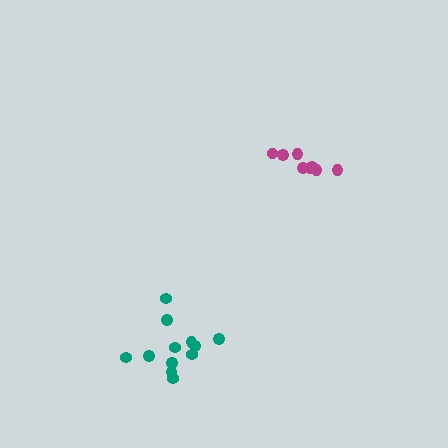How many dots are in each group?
Group 1: 12 dots, Group 2: 8 dots (20 total).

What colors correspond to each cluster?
The clusters are colored: teal, magenta.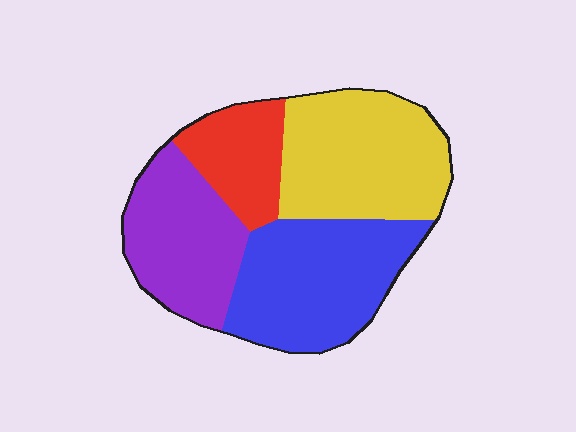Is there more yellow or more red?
Yellow.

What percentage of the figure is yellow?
Yellow takes up about one third (1/3) of the figure.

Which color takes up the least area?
Red, at roughly 15%.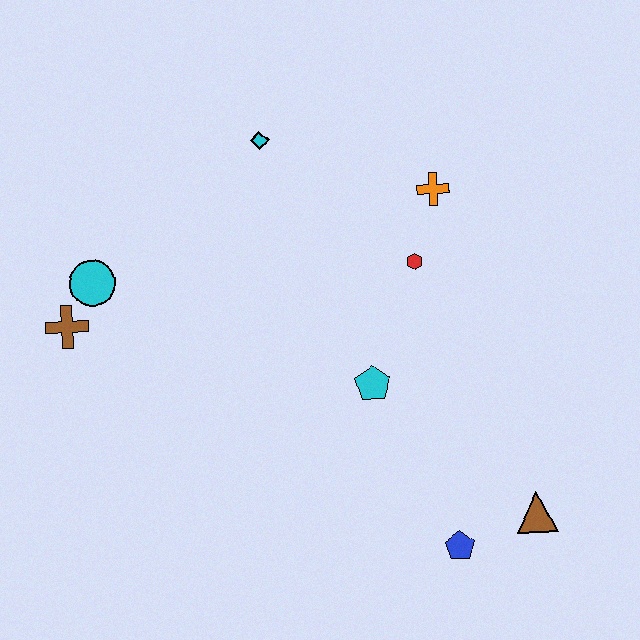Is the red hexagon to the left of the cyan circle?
No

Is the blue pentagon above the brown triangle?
No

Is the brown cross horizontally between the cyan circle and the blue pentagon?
No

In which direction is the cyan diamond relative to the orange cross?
The cyan diamond is to the left of the orange cross.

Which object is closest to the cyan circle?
The brown cross is closest to the cyan circle.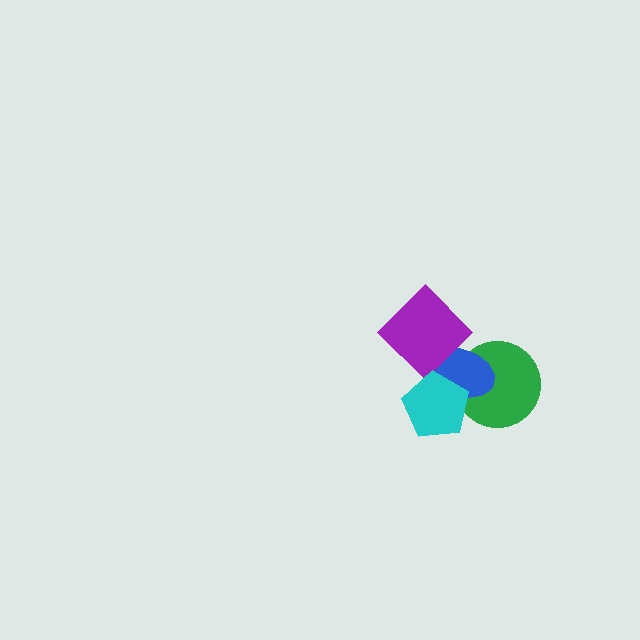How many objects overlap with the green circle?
2 objects overlap with the green circle.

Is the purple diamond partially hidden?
Yes, it is partially covered by another shape.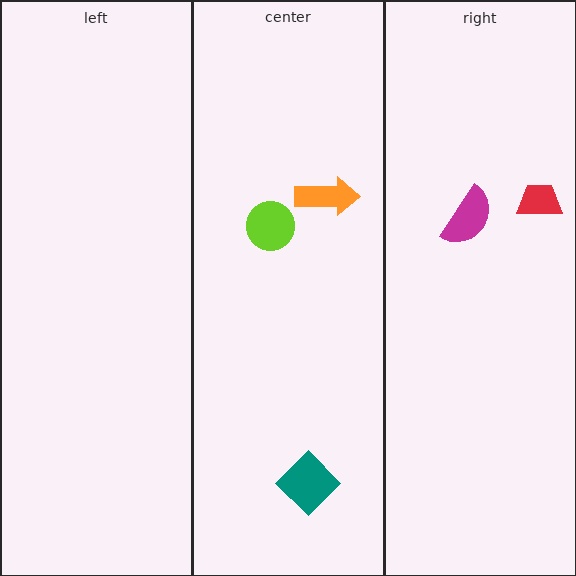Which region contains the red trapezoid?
The right region.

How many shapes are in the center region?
3.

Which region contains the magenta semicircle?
The right region.